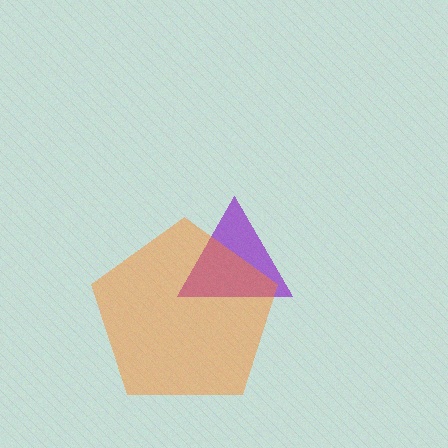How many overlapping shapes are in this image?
There are 2 overlapping shapes in the image.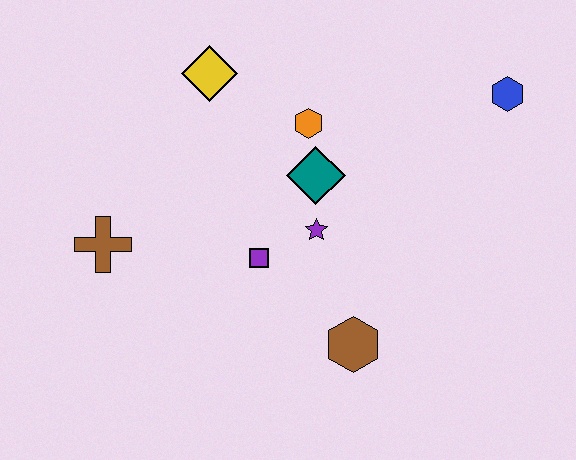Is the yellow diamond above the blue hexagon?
Yes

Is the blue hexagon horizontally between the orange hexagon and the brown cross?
No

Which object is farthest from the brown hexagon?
The yellow diamond is farthest from the brown hexagon.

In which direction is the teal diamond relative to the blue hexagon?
The teal diamond is to the left of the blue hexagon.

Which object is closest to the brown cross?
The purple square is closest to the brown cross.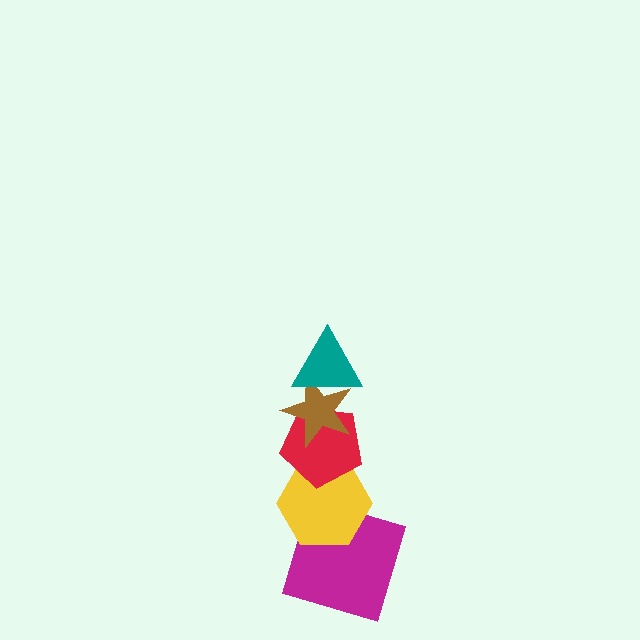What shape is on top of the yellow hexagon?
The red pentagon is on top of the yellow hexagon.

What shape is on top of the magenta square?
The yellow hexagon is on top of the magenta square.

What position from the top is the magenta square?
The magenta square is 5th from the top.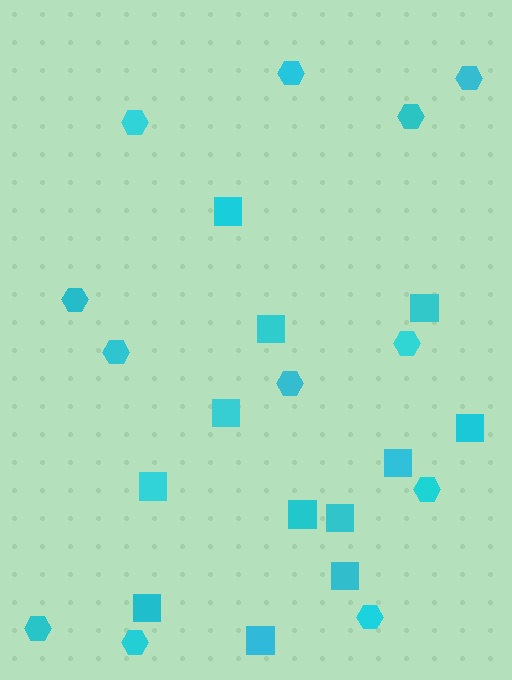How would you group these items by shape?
There are 2 groups: one group of squares (12) and one group of hexagons (12).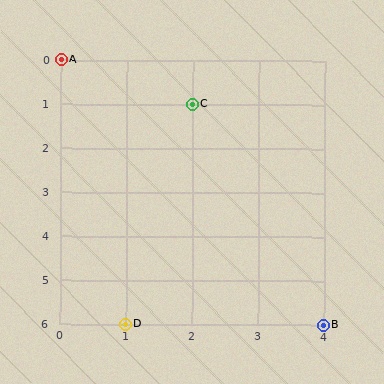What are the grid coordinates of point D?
Point D is at grid coordinates (1, 6).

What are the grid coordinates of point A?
Point A is at grid coordinates (0, 0).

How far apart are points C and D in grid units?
Points C and D are 1 column and 5 rows apart (about 5.1 grid units diagonally).